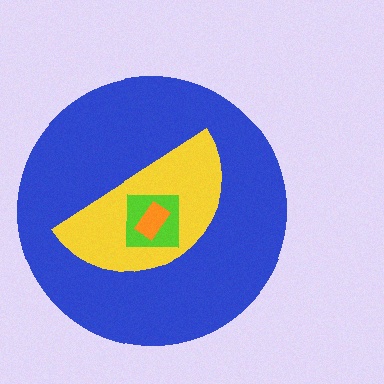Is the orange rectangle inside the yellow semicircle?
Yes.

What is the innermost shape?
The orange rectangle.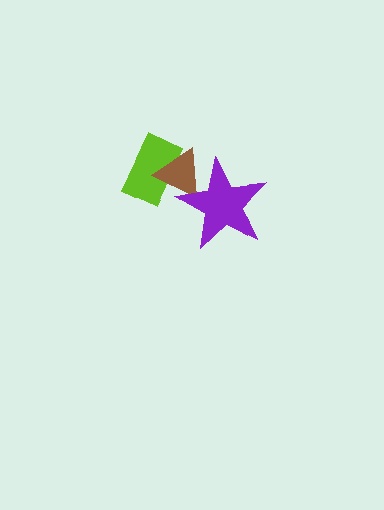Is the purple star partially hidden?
No, no other shape covers it.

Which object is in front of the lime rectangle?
The brown triangle is in front of the lime rectangle.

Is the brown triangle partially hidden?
Yes, it is partially covered by another shape.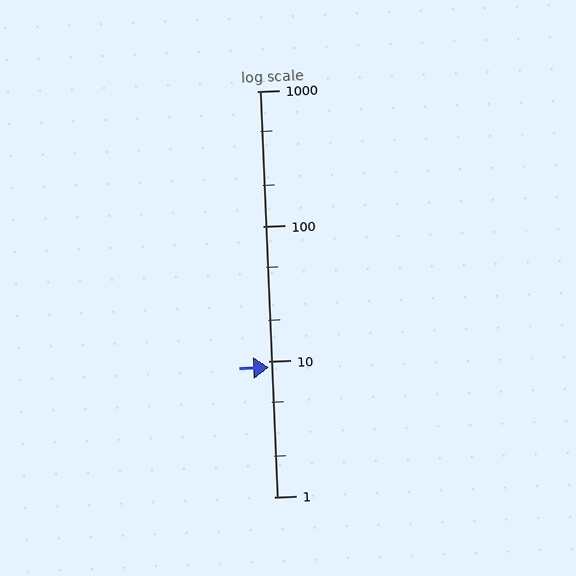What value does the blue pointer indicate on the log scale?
The pointer indicates approximately 9.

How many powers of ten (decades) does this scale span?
The scale spans 3 decades, from 1 to 1000.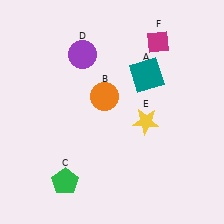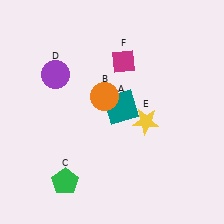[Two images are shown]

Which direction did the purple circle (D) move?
The purple circle (D) moved left.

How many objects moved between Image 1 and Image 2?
3 objects moved between the two images.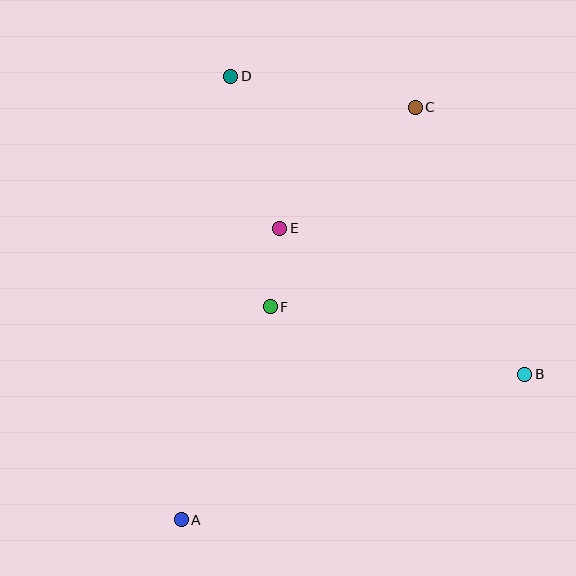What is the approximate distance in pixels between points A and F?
The distance between A and F is approximately 231 pixels.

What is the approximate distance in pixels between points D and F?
The distance between D and F is approximately 234 pixels.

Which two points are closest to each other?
Points E and F are closest to each other.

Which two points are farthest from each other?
Points A and C are farthest from each other.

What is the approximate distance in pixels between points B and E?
The distance between B and E is approximately 285 pixels.